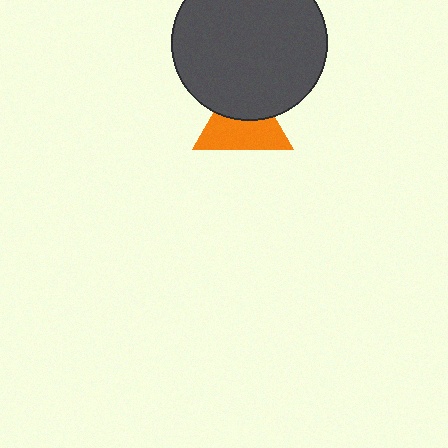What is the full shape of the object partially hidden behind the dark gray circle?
The partially hidden object is an orange triangle.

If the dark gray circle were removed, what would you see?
You would see the complete orange triangle.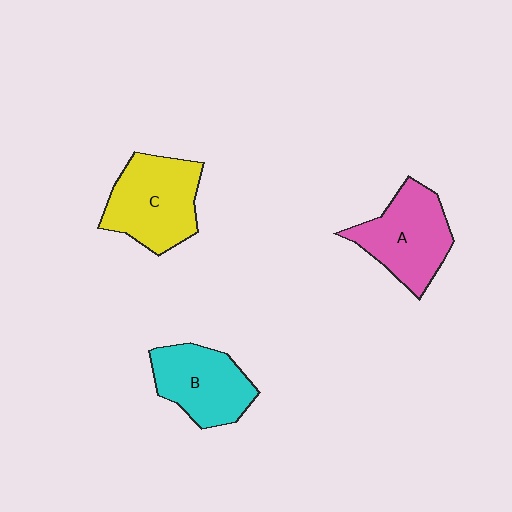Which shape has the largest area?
Shape C (yellow).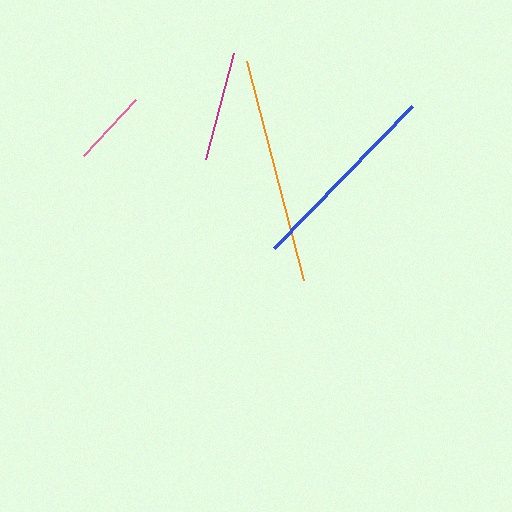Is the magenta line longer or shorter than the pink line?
The magenta line is longer than the pink line.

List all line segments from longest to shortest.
From longest to shortest: orange, blue, magenta, pink.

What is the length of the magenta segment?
The magenta segment is approximately 110 pixels long.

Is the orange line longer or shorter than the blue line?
The orange line is longer than the blue line.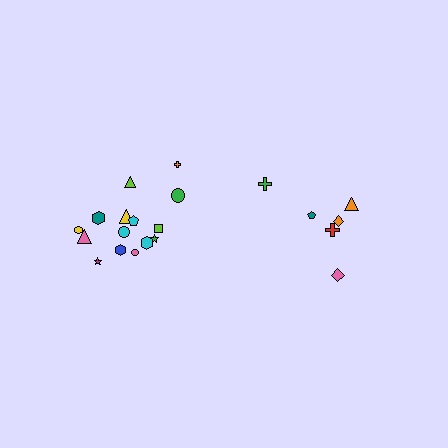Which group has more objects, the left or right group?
The left group.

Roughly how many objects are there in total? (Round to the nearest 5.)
Roughly 20 objects in total.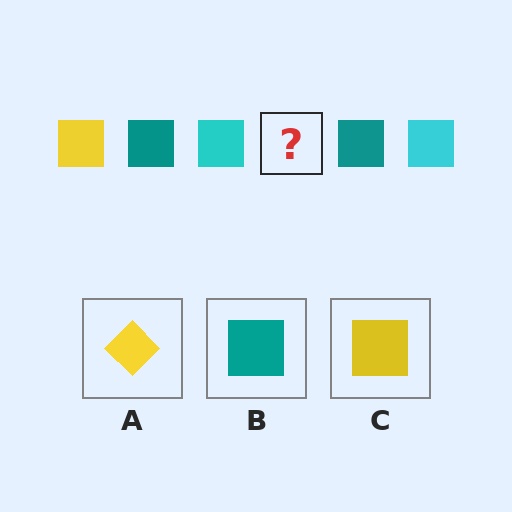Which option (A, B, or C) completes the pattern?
C.